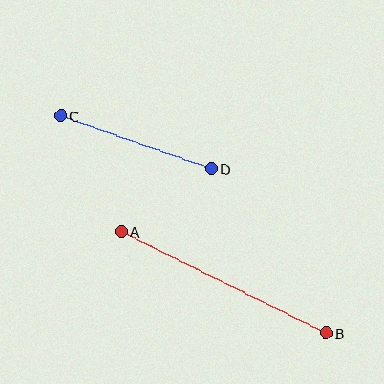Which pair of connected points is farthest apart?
Points A and B are farthest apart.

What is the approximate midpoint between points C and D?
The midpoint is at approximately (136, 142) pixels.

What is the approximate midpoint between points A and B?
The midpoint is at approximately (224, 282) pixels.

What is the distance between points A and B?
The distance is approximately 229 pixels.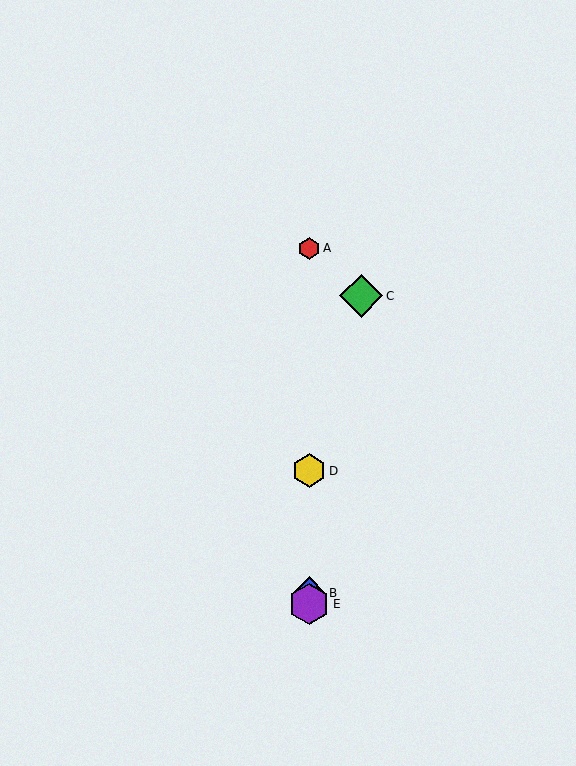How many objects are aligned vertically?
4 objects (A, B, D, E) are aligned vertically.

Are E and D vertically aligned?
Yes, both are at x≈309.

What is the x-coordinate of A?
Object A is at x≈309.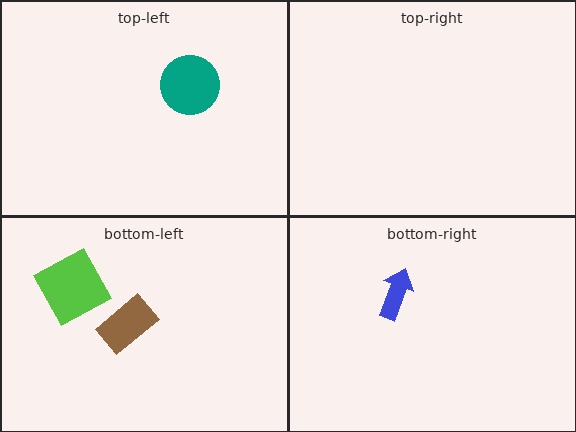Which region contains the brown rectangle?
The bottom-left region.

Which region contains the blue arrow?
The bottom-right region.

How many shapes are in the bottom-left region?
2.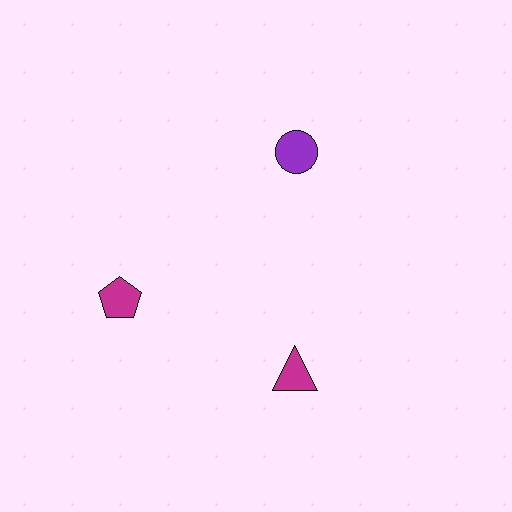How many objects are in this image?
There are 3 objects.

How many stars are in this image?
There are no stars.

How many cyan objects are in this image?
There are no cyan objects.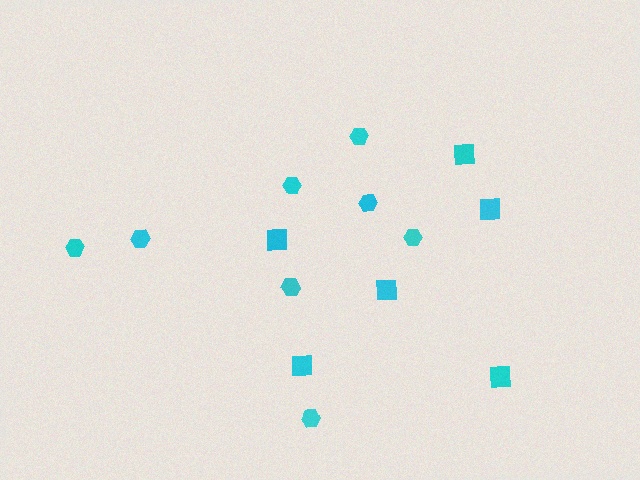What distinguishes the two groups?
There are 2 groups: one group of hexagons (8) and one group of squares (6).